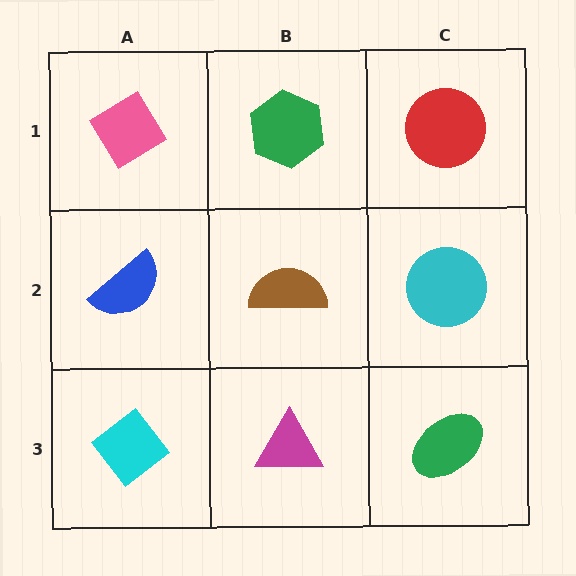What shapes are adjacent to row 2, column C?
A red circle (row 1, column C), a green ellipse (row 3, column C), a brown semicircle (row 2, column B).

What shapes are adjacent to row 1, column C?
A cyan circle (row 2, column C), a green hexagon (row 1, column B).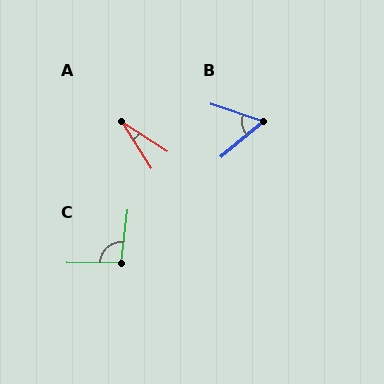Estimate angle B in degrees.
Approximately 58 degrees.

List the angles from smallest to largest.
A (24°), B (58°), C (96°).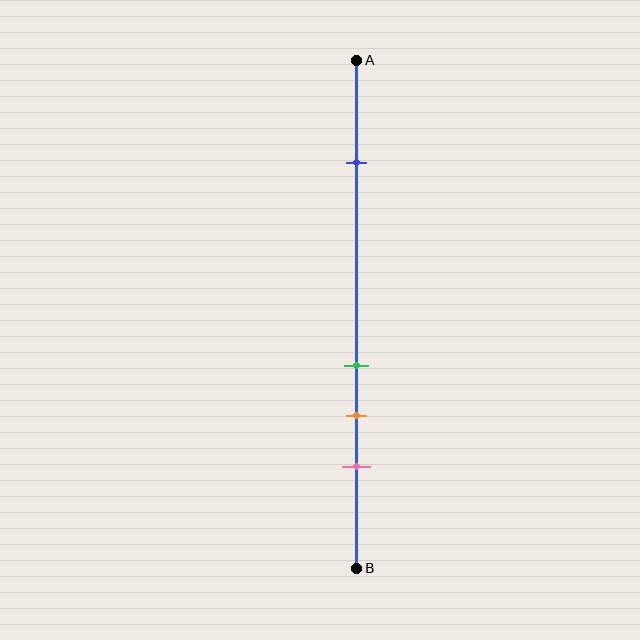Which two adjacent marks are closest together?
The green and orange marks are the closest adjacent pair.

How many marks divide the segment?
There are 4 marks dividing the segment.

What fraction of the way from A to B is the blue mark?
The blue mark is approximately 20% (0.2) of the way from A to B.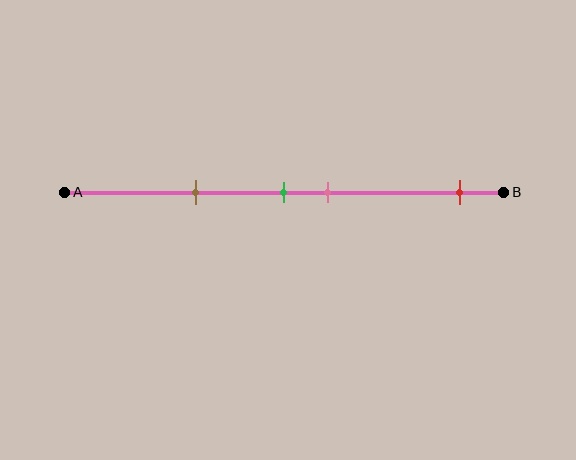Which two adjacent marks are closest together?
The green and pink marks are the closest adjacent pair.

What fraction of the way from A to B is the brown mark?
The brown mark is approximately 30% (0.3) of the way from A to B.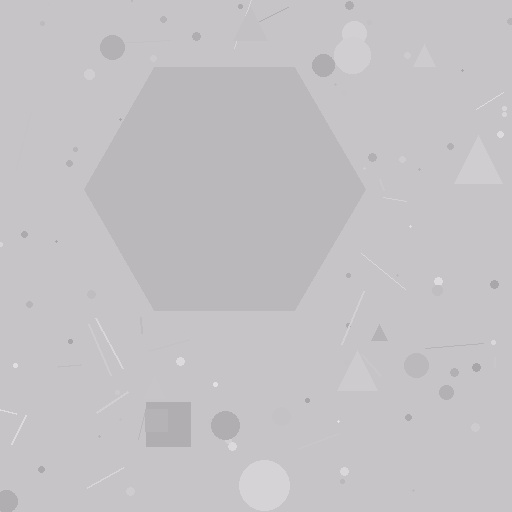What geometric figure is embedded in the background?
A hexagon is embedded in the background.